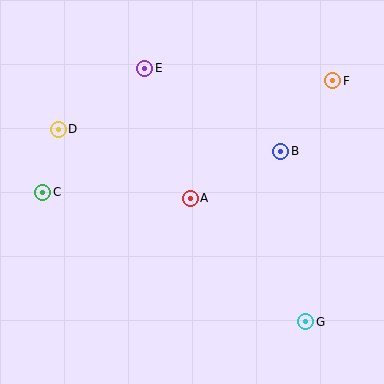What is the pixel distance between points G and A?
The distance between G and A is 169 pixels.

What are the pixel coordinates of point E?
Point E is at (145, 68).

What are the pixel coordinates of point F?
Point F is at (333, 81).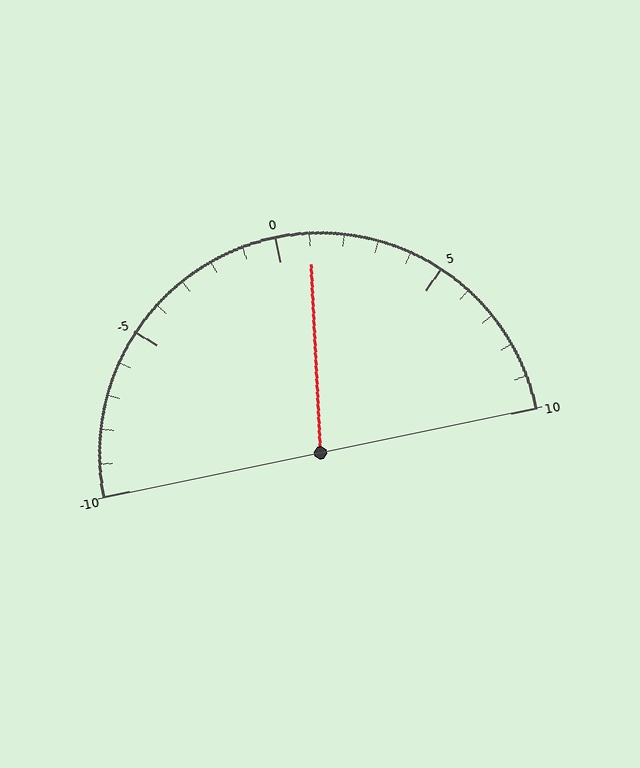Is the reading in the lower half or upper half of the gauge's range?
The reading is in the upper half of the range (-10 to 10).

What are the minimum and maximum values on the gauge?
The gauge ranges from -10 to 10.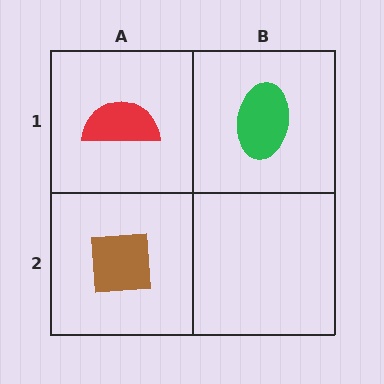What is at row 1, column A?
A red semicircle.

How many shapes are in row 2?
1 shape.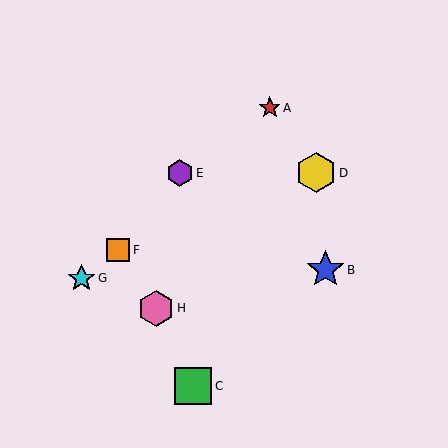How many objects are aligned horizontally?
2 objects (D, E) are aligned horizontally.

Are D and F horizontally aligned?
No, D is at y≈173 and F is at y≈250.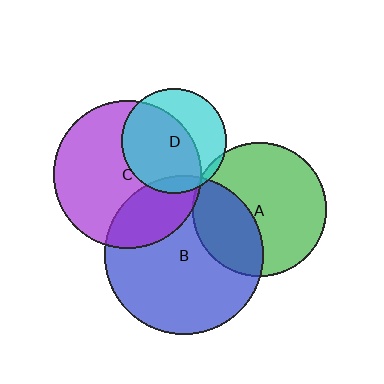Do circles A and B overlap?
Yes.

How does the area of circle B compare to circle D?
Approximately 2.3 times.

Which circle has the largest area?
Circle B (blue).